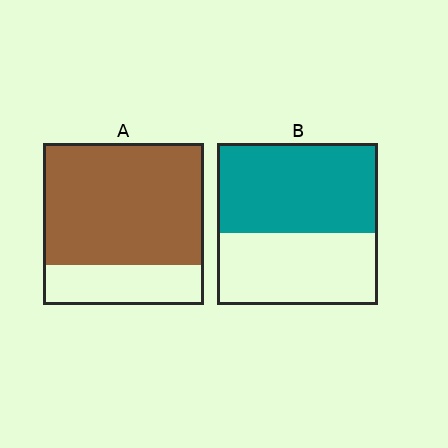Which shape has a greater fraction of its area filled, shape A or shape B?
Shape A.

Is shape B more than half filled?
Yes.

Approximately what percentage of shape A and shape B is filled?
A is approximately 75% and B is approximately 55%.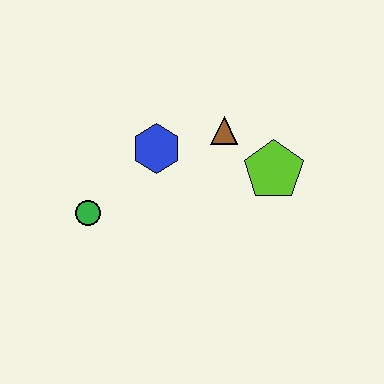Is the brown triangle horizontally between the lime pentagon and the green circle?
Yes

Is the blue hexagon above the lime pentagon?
Yes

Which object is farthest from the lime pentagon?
The green circle is farthest from the lime pentagon.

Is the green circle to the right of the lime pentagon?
No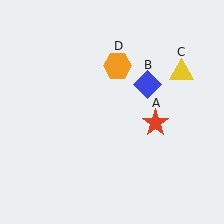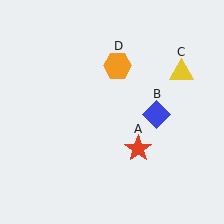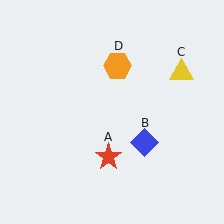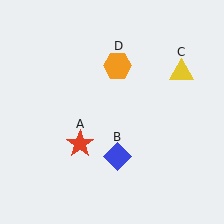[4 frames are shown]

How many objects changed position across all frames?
2 objects changed position: red star (object A), blue diamond (object B).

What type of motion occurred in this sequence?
The red star (object A), blue diamond (object B) rotated clockwise around the center of the scene.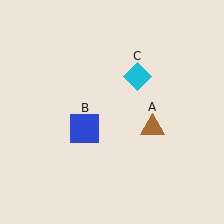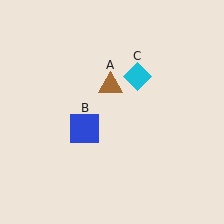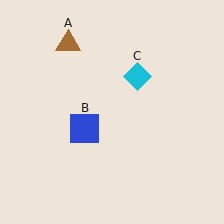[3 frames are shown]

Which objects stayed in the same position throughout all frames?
Blue square (object B) and cyan diamond (object C) remained stationary.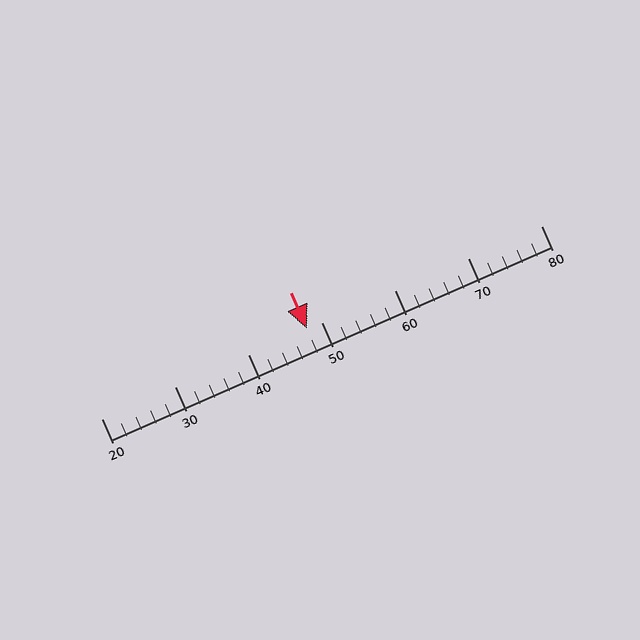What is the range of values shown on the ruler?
The ruler shows values from 20 to 80.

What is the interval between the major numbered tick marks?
The major tick marks are spaced 10 units apart.